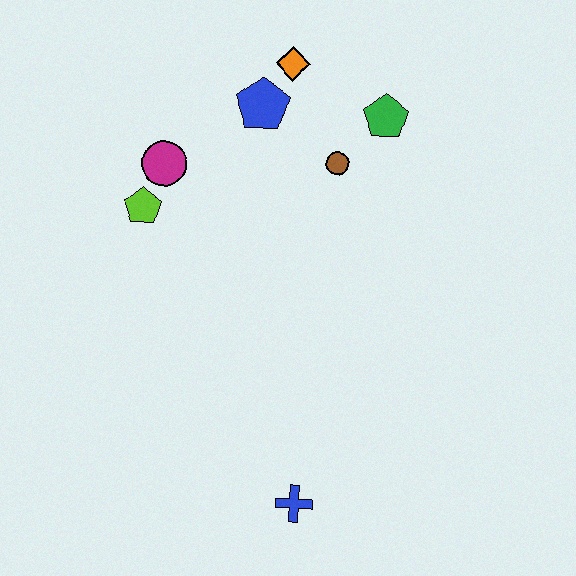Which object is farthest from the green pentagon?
The blue cross is farthest from the green pentagon.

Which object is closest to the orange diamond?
The blue pentagon is closest to the orange diamond.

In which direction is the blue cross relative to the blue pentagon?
The blue cross is below the blue pentagon.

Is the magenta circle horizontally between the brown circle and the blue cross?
No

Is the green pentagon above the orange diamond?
No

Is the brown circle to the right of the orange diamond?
Yes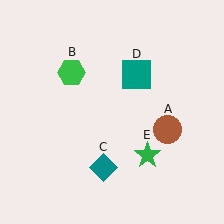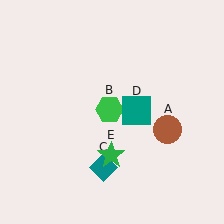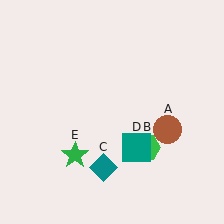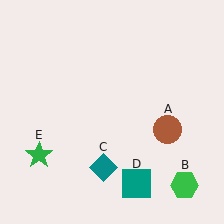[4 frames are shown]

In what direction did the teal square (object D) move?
The teal square (object D) moved down.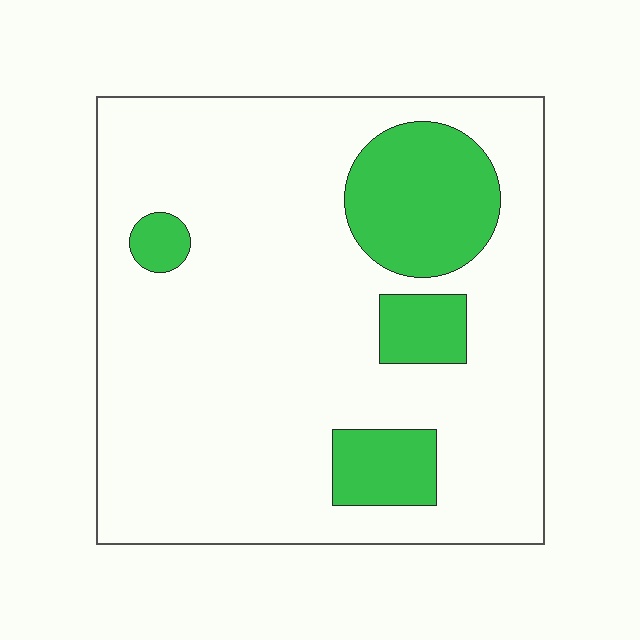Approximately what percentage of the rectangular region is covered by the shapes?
Approximately 20%.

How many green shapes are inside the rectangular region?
4.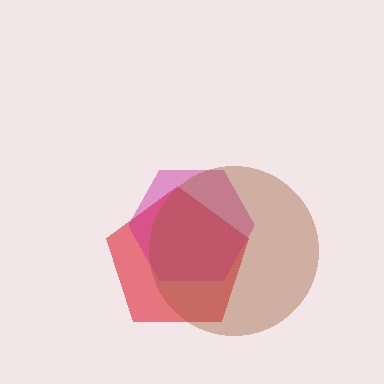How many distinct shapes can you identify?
There are 3 distinct shapes: a red pentagon, a magenta hexagon, a brown circle.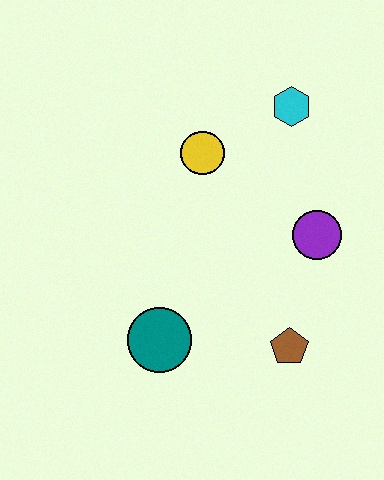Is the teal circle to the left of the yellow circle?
Yes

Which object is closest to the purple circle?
The brown pentagon is closest to the purple circle.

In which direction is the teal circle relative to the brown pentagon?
The teal circle is to the left of the brown pentagon.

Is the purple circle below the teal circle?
No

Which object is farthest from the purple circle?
The teal circle is farthest from the purple circle.